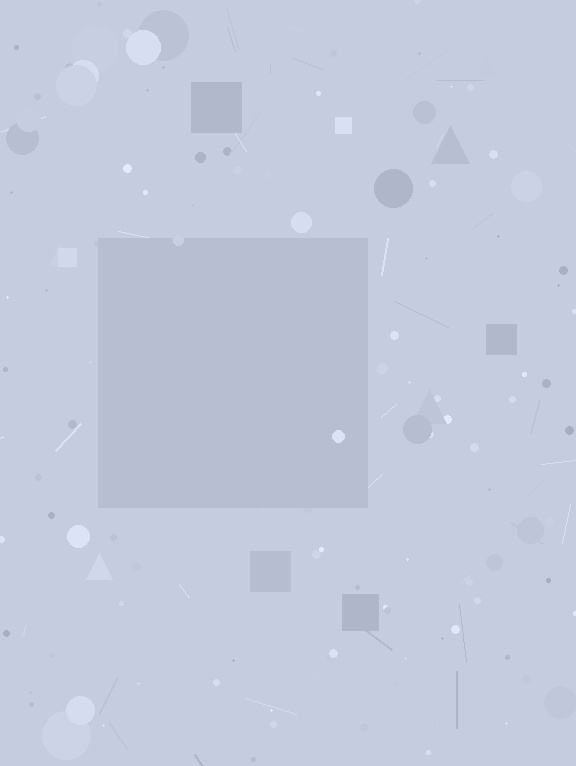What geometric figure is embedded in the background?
A square is embedded in the background.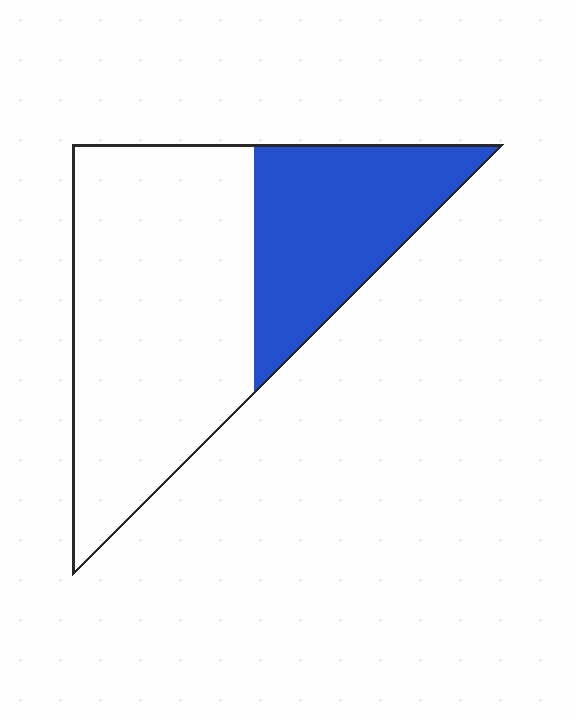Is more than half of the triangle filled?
No.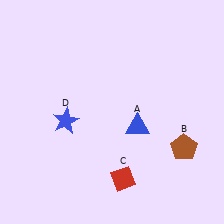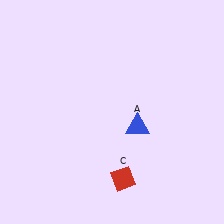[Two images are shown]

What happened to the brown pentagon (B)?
The brown pentagon (B) was removed in Image 2. It was in the bottom-right area of Image 1.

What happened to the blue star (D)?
The blue star (D) was removed in Image 2. It was in the bottom-left area of Image 1.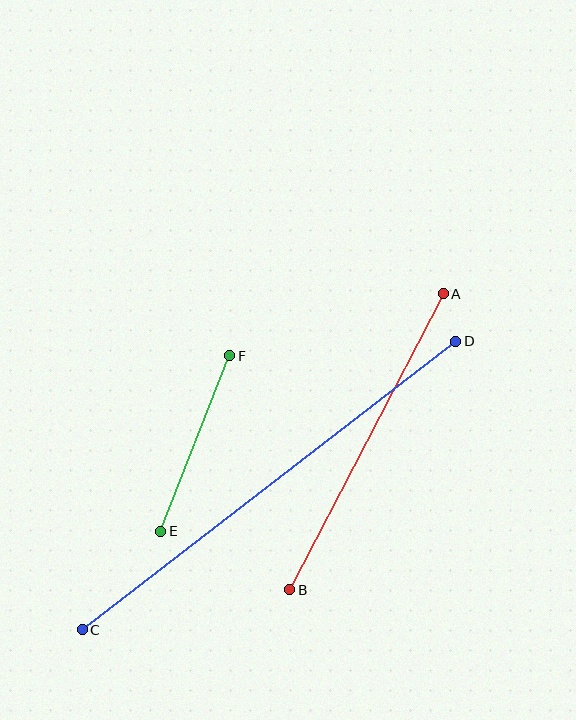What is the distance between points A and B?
The distance is approximately 334 pixels.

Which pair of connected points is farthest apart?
Points C and D are farthest apart.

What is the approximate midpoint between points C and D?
The midpoint is at approximately (269, 485) pixels.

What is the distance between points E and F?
The distance is approximately 189 pixels.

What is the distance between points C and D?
The distance is approximately 472 pixels.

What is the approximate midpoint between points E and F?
The midpoint is at approximately (195, 444) pixels.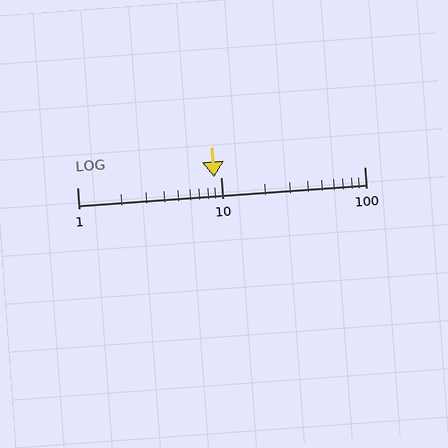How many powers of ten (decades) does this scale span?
The scale spans 2 decades, from 1 to 100.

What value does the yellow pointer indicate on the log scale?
The pointer indicates approximately 9.